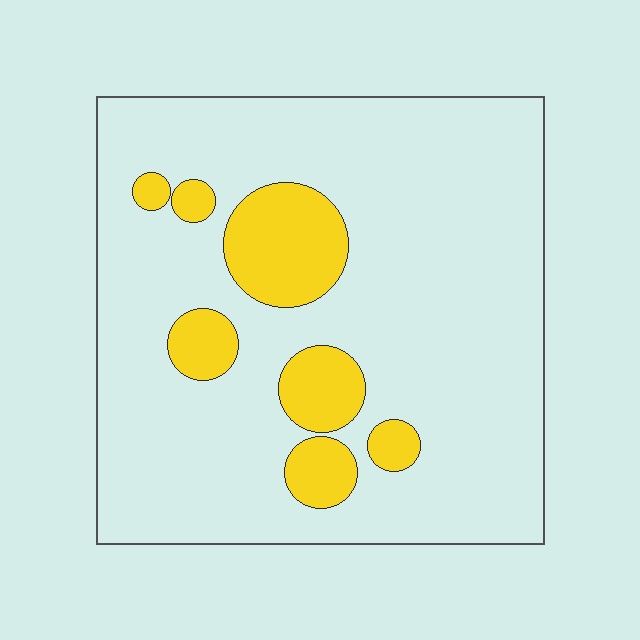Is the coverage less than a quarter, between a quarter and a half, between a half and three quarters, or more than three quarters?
Less than a quarter.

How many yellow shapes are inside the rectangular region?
7.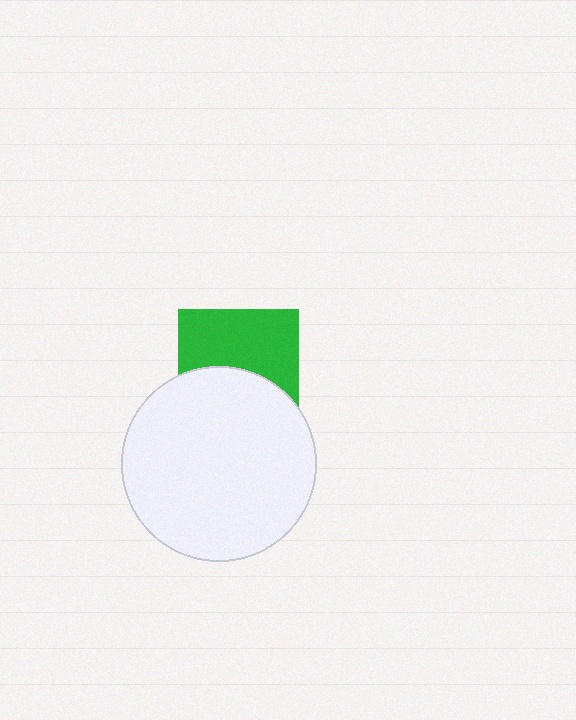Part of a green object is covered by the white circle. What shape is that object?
It is a square.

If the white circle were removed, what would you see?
You would see the complete green square.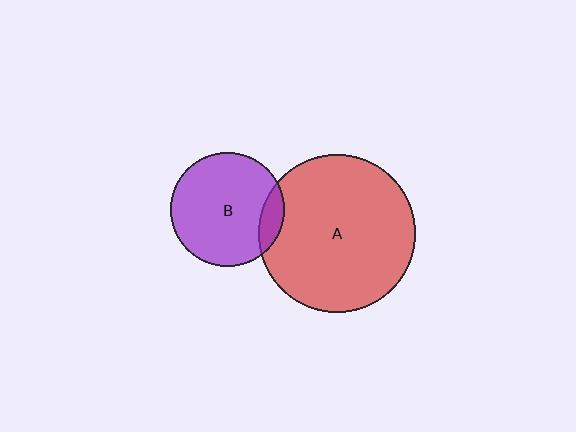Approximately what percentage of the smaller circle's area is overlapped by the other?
Approximately 10%.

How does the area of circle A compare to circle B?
Approximately 1.9 times.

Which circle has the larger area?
Circle A (red).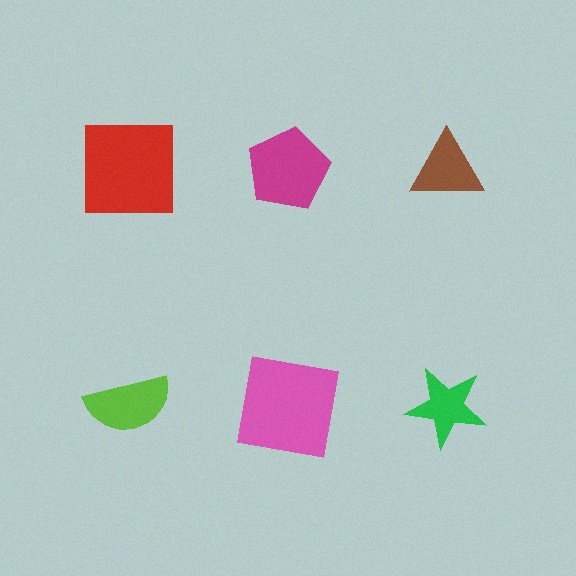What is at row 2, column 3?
A green star.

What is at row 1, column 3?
A brown triangle.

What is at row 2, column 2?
A pink square.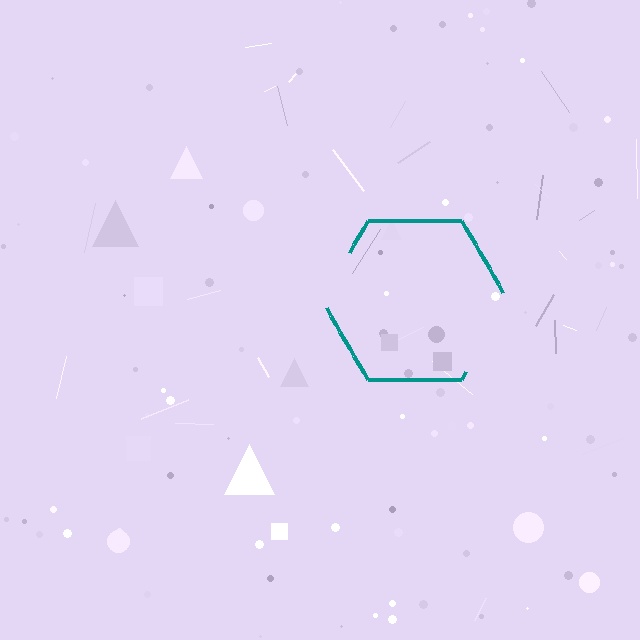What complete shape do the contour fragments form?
The contour fragments form a hexagon.